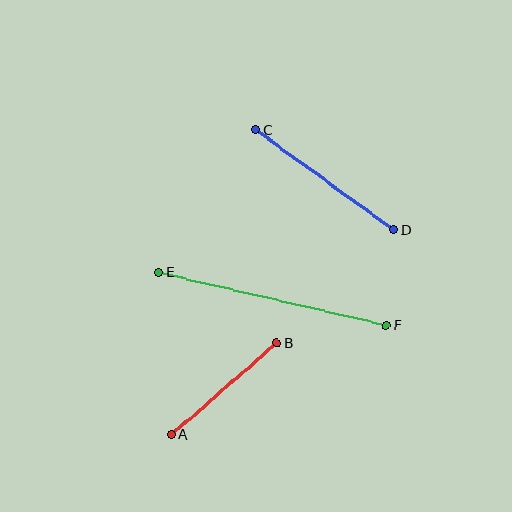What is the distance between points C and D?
The distance is approximately 170 pixels.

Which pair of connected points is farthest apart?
Points E and F are farthest apart.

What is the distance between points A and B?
The distance is approximately 140 pixels.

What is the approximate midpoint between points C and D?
The midpoint is at approximately (325, 180) pixels.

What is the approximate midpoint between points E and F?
The midpoint is at approximately (272, 299) pixels.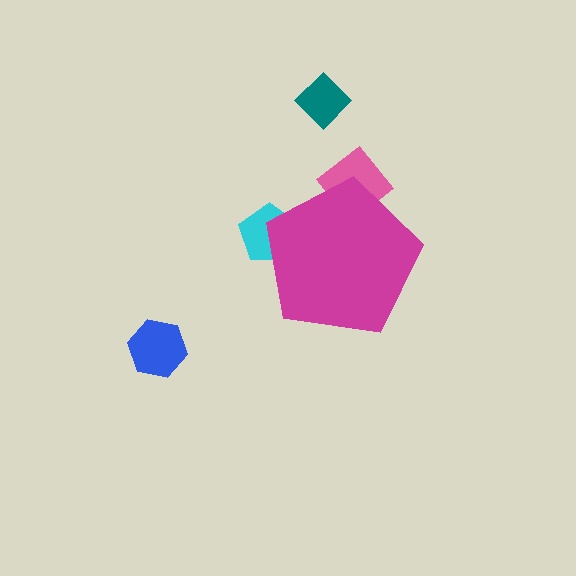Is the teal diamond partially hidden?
No, the teal diamond is fully visible.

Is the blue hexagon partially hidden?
No, the blue hexagon is fully visible.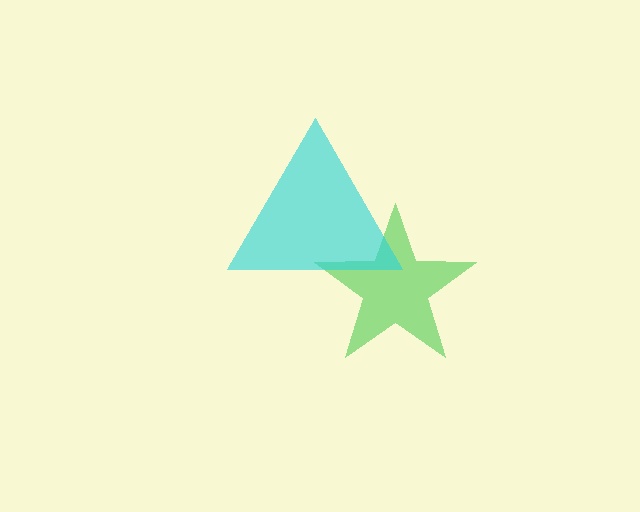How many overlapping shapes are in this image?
There are 2 overlapping shapes in the image.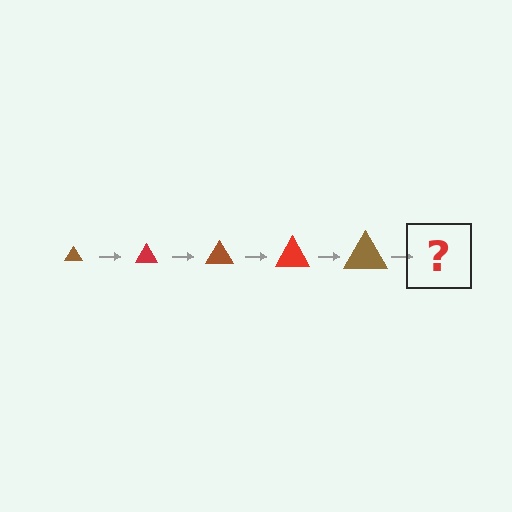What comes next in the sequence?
The next element should be a red triangle, larger than the previous one.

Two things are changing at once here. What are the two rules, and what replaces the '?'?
The two rules are that the triangle grows larger each step and the color cycles through brown and red. The '?' should be a red triangle, larger than the previous one.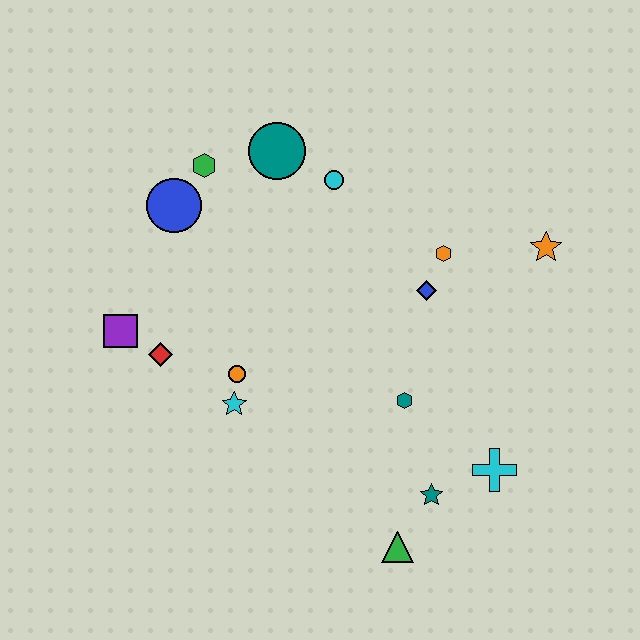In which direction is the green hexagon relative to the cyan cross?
The green hexagon is above the cyan cross.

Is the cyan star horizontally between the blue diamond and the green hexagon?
Yes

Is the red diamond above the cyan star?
Yes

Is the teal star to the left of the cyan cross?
Yes